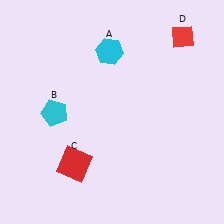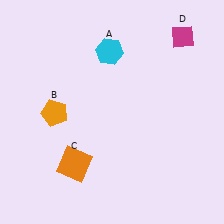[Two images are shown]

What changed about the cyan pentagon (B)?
In Image 1, B is cyan. In Image 2, it changed to orange.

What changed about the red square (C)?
In Image 1, C is red. In Image 2, it changed to orange.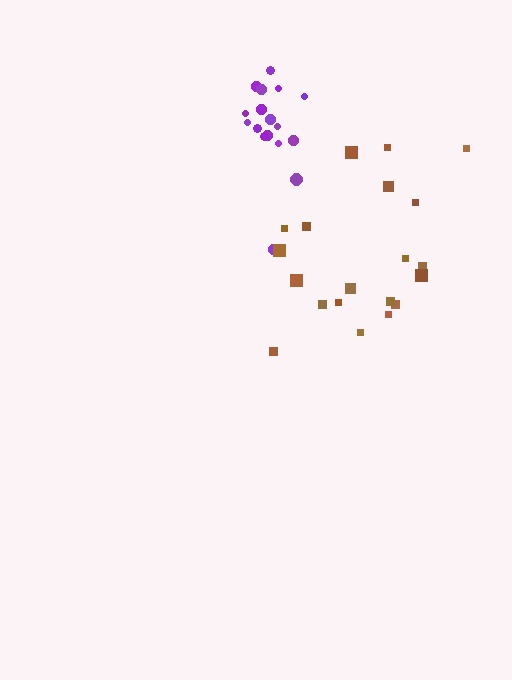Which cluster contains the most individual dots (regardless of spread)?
Brown (21).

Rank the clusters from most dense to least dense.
purple, brown.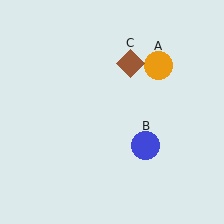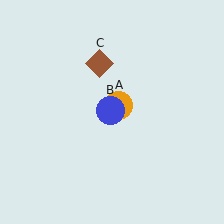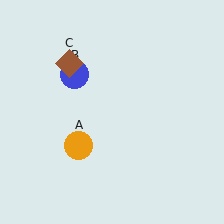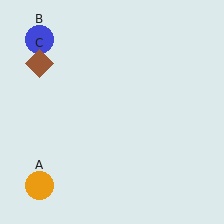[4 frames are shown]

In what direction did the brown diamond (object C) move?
The brown diamond (object C) moved left.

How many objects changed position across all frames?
3 objects changed position: orange circle (object A), blue circle (object B), brown diamond (object C).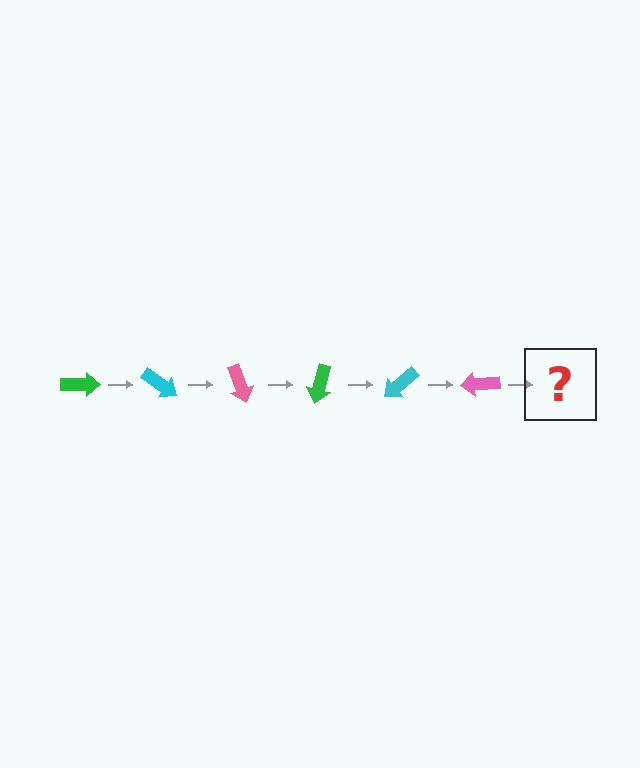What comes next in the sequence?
The next element should be a green arrow, rotated 210 degrees from the start.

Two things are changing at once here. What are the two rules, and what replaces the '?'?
The two rules are that it rotates 35 degrees each step and the color cycles through green, cyan, and pink. The '?' should be a green arrow, rotated 210 degrees from the start.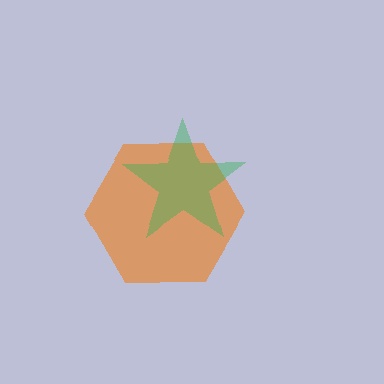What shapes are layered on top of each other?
The layered shapes are: an orange hexagon, a green star.